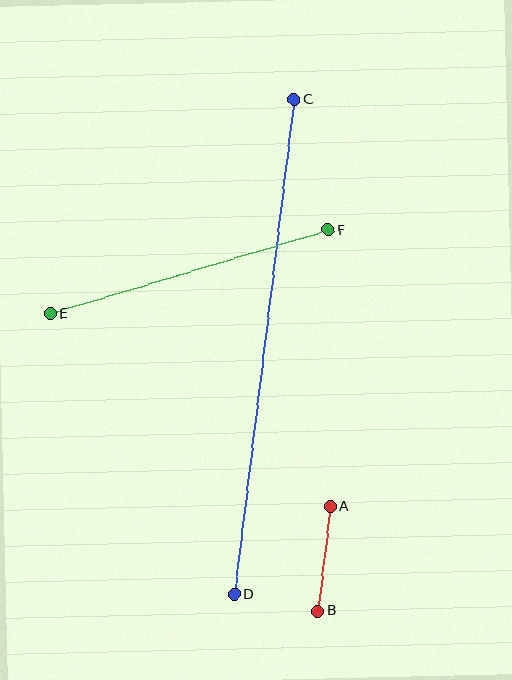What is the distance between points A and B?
The distance is approximately 105 pixels.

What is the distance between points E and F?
The distance is approximately 289 pixels.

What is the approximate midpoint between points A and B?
The midpoint is at approximately (324, 559) pixels.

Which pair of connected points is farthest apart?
Points C and D are farthest apart.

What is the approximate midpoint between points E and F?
The midpoint is at approximately (189, 272) pixels.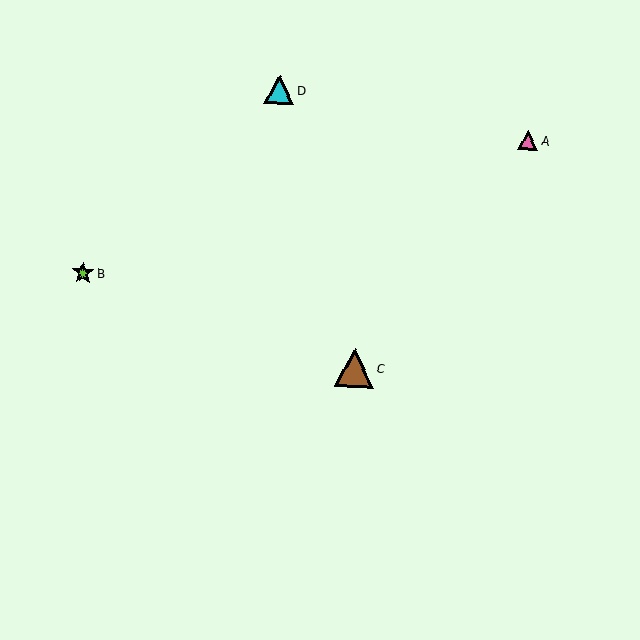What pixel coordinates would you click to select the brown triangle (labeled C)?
Click at (354, 368) to select the brown triangle C.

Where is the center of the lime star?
The center of the lime star is at (83, 273).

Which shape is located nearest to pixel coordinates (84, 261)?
The lime star (labeled B) at (83, 273) is nearest to that location.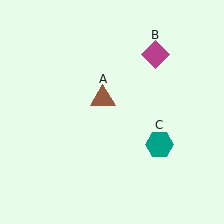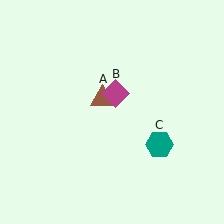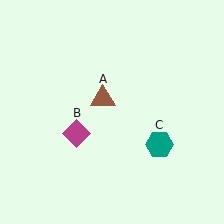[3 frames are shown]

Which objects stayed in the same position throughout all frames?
Brown triangle (object A) and teal hexagon (object C) remained stationary.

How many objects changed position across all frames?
1 object changed position: magenta diamond (object B).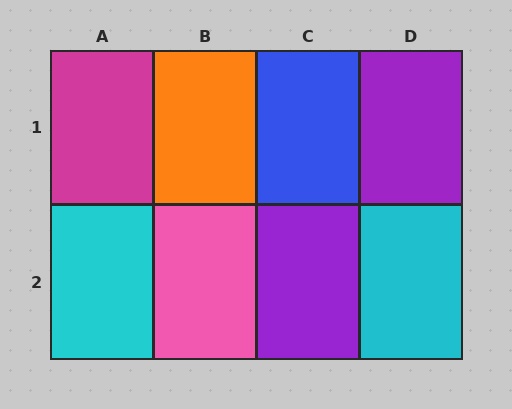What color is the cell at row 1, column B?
Orange.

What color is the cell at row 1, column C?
Blue.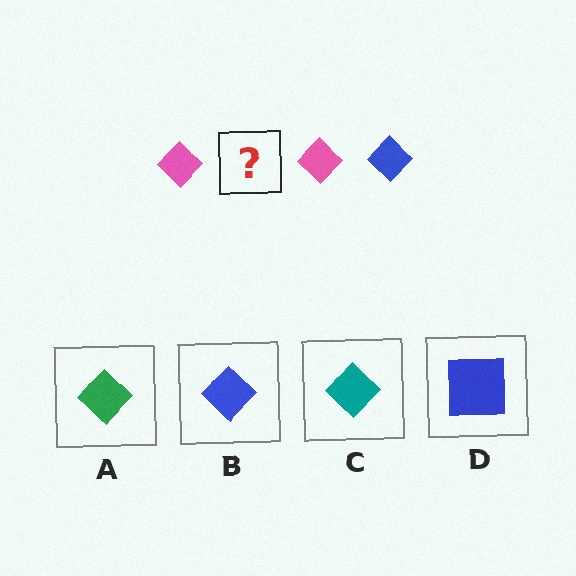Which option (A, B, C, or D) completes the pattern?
B.